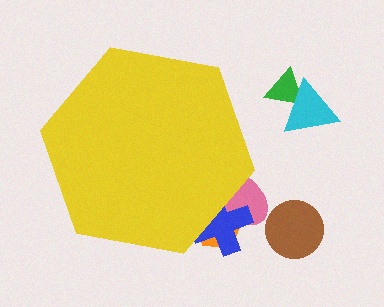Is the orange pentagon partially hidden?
Yes, the orange pentagon is partially hidden behind the yellow hexagon.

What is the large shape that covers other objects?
A yellow hexagon.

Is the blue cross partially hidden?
Yes, the blue cross is partially hidden behind the yellow hexagon.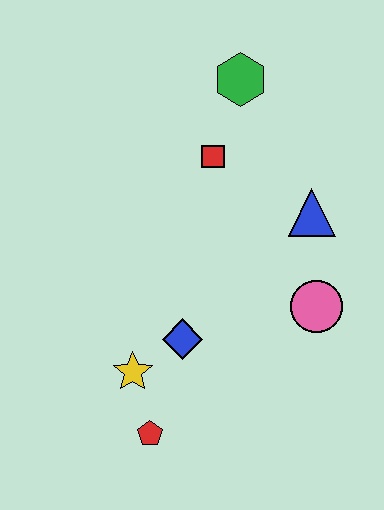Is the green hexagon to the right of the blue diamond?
Yes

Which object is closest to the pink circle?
The blue triangle is closest to the pink circle.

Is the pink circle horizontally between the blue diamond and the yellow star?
No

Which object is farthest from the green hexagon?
The red pentagon is farthest from the green hexagon.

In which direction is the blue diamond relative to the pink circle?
The blue diamond is to the left of the pink circle.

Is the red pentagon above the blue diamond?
No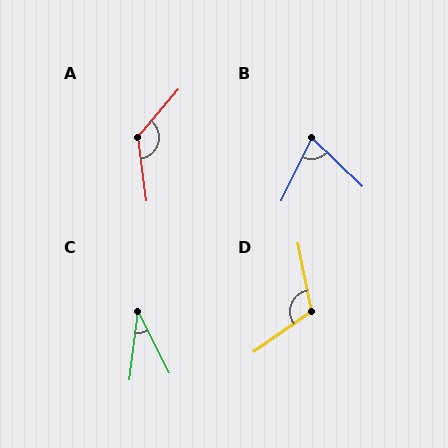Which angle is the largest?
A, at approximately 132 degrees.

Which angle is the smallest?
C, at approximately 34 degrees.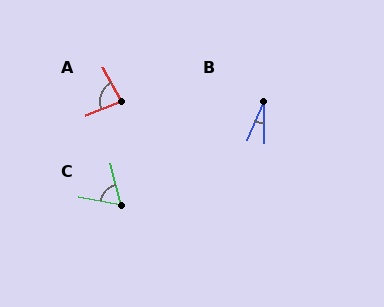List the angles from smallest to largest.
B (24°), C (64°), A (83°).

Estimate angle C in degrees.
Approximately 64 degrees.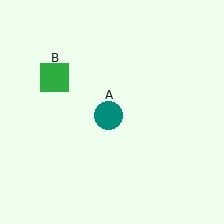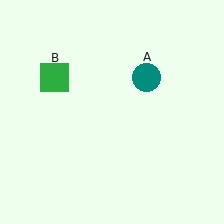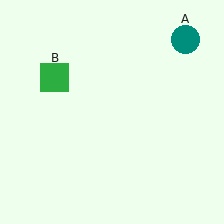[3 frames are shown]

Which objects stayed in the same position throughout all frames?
Green square (object B) remained stationary.